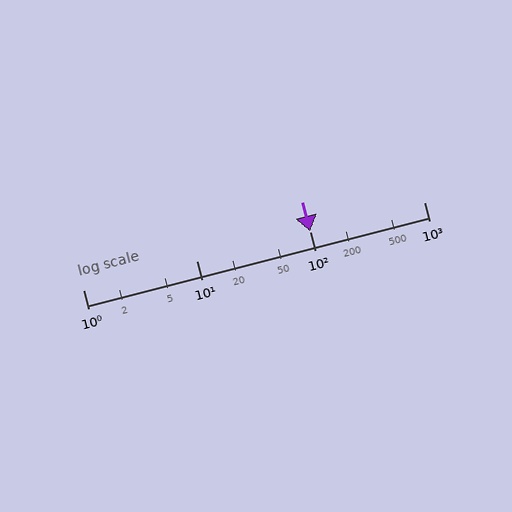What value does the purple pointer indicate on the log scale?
The pointer indicates approximately 100.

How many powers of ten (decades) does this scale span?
The scale spans 3 decades, from 1 to 1000.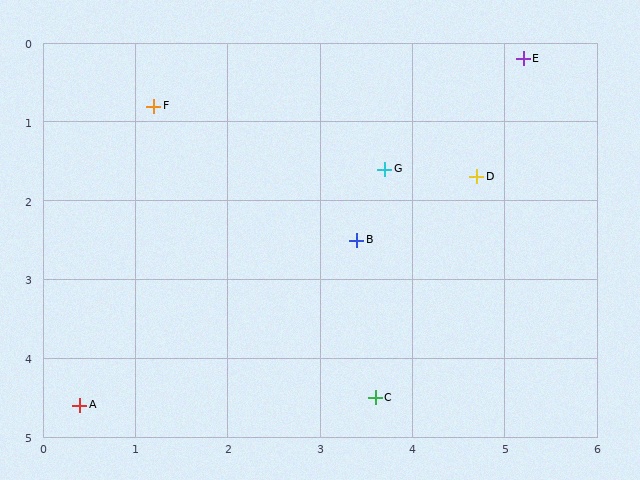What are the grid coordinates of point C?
Point C is at approximately (3.6, 4.5).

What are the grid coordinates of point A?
Point A is at approximately (0.4, 4.6).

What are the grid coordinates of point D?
Point D is at approximately (4.7, 1.7).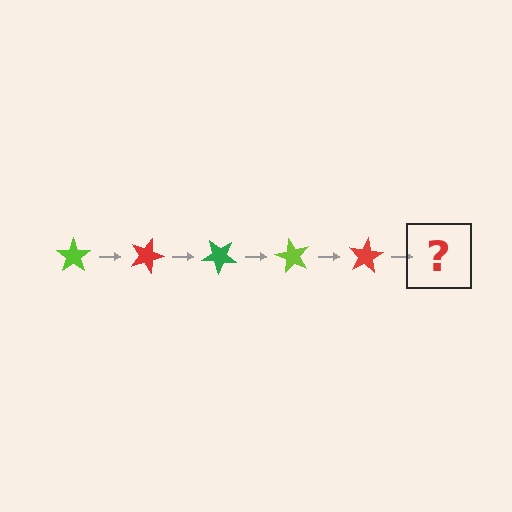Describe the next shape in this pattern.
It should be a green star, rotated 100 degrees from the start.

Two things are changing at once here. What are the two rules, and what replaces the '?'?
The two rules are that it rotates 20 degrees each step and the color cycles through lime, red, and green. The '?' should be a green star, rotated 100 degrees from the start.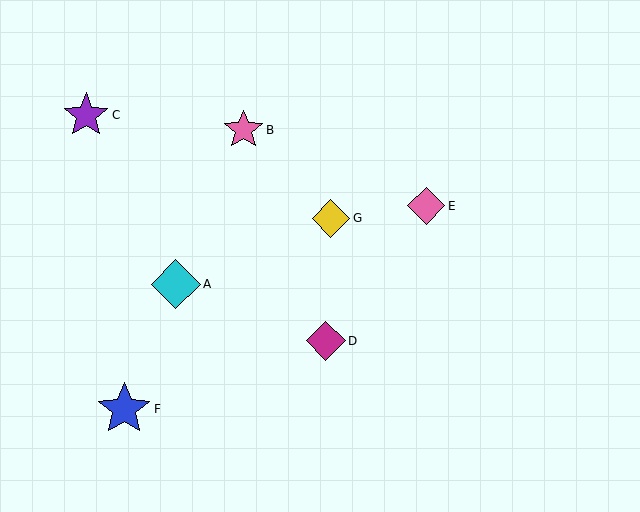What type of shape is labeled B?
Shape B is a pink star.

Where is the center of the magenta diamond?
The center of the magenta diamond is at (326, 341).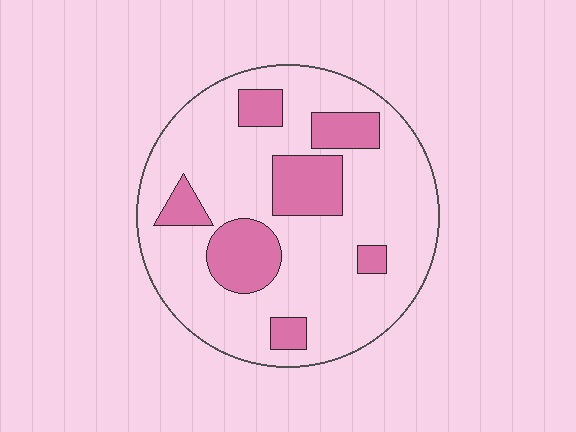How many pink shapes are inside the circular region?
7.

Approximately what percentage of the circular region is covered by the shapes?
Approximately 25%.